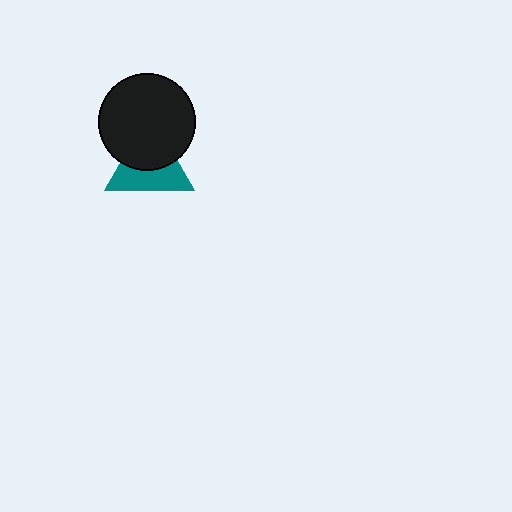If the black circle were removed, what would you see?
You would see the complete teal triangle.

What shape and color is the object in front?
The object in front is a black circle.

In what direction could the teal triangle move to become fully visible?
The teal triangle could move down. That would shift it out from behind the black circle entirely.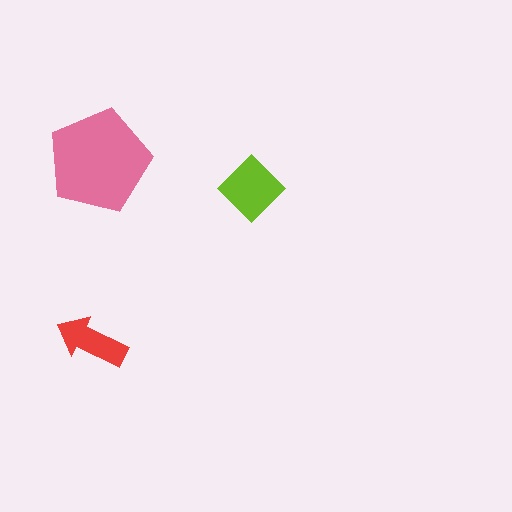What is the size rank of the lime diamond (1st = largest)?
2nd.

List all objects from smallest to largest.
The red arrow, the lime diamond, the pink pentagon.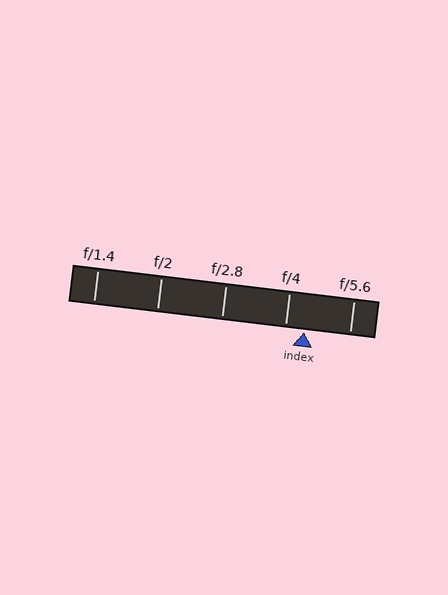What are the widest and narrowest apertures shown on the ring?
The widest aperture shown is f/1.4 and the narrowest is f/5.6.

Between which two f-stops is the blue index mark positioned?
The index mark is between f/4 and f/5.6.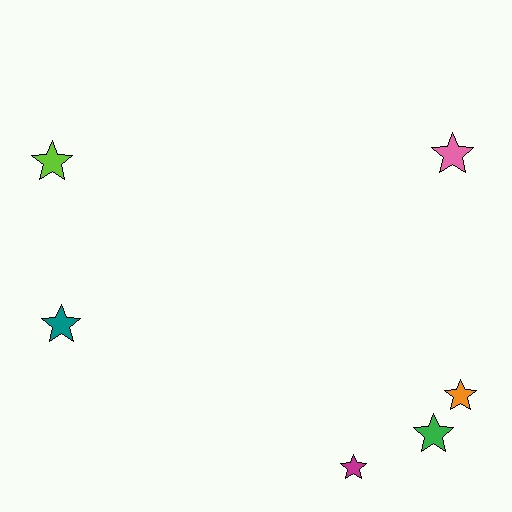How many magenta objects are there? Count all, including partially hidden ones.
There is 1 magenta object.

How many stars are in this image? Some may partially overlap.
There are 6 stars.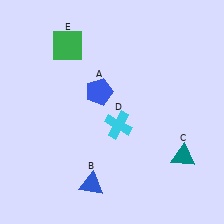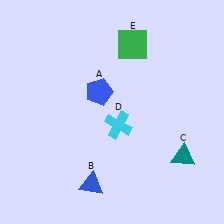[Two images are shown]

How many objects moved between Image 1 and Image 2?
1 object moved between the two images.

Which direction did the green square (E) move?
The green square (E) moved right.